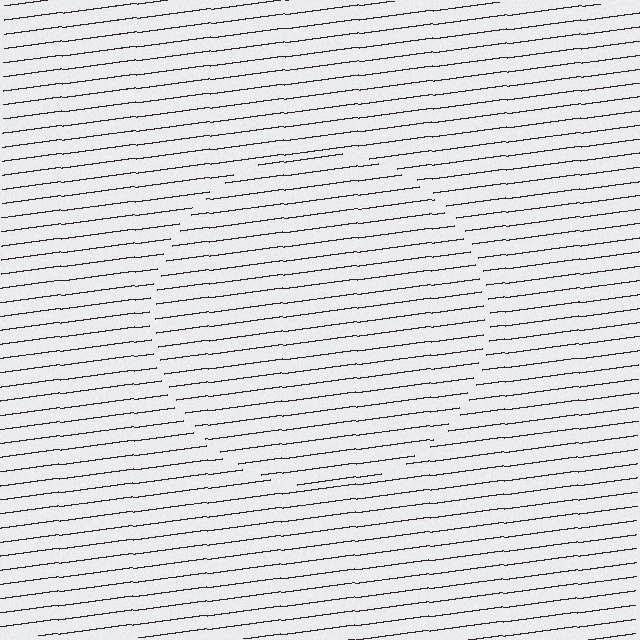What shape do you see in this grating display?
An illusory circle. The interior of the shape contains the same grating, shifted by half a period — the contour is defined by the phase discontinuity where line-ends from the inner and outer gratings abut.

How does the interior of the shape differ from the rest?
The interior of the shape contains the same grating, shifted by half a period — the contour is defined by the phase discontinuity where line-ends from the inner and outer gratings abut.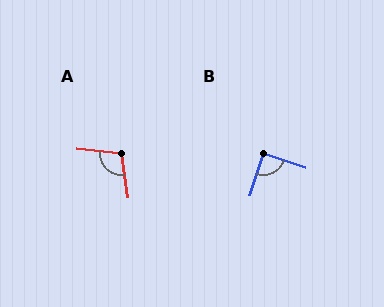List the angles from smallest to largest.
B (89°), A (105°).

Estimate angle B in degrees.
Approximately 89 degrees.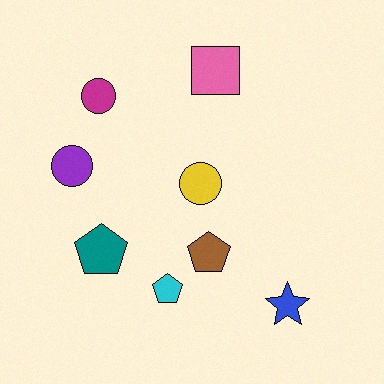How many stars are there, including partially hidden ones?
There is 1 star.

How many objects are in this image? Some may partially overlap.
There are 8 objects.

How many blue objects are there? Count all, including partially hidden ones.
There is 1 blue object.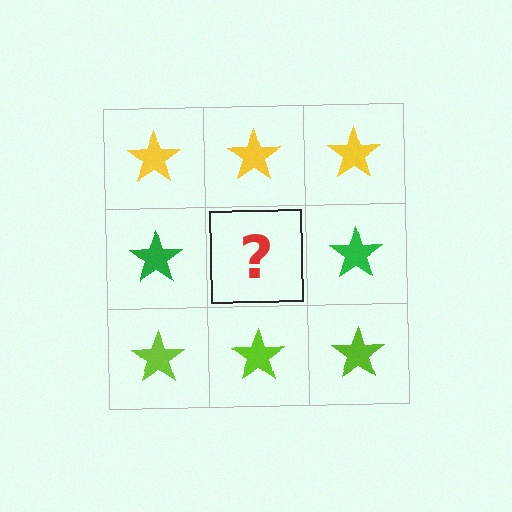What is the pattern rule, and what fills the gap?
The rule is that each row has a consistent color. The gap should be filled with a green star.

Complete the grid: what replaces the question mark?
The question mark should be replaced with a green star.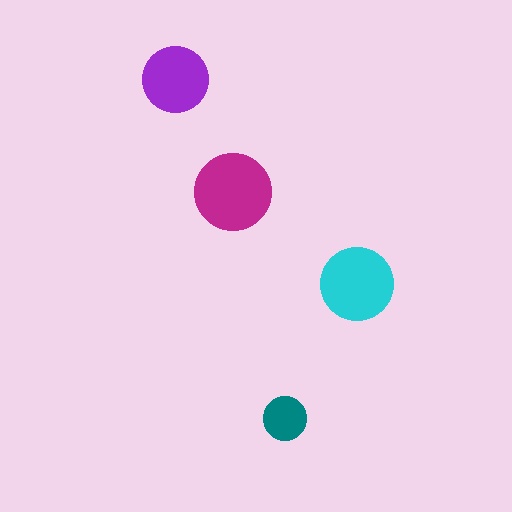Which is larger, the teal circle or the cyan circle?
The cyan one.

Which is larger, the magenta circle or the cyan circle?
The magenta one.